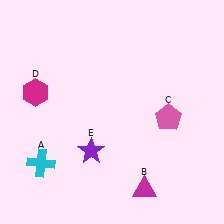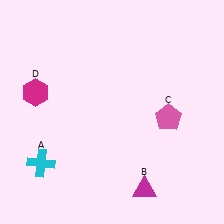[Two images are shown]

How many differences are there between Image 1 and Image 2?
There is 1 difference between the two images.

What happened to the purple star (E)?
The purple star (E) was removed in Image 2. It was in the bottom-left area of Image 1.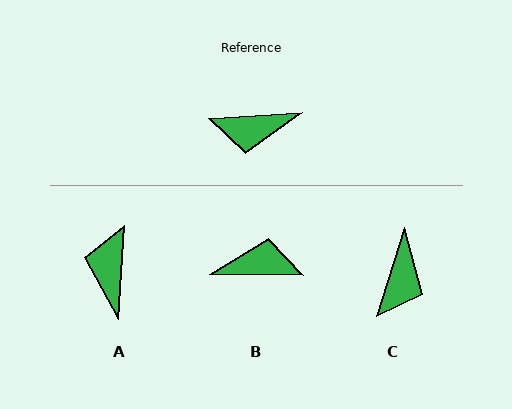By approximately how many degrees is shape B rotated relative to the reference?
Approximately 176 degrees counter-clockwise.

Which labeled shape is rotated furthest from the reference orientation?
B, about 176 degrees away.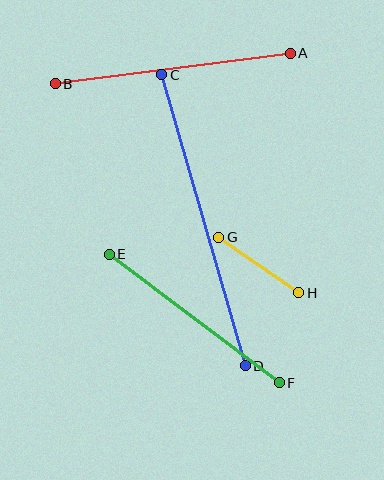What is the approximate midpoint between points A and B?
The midpoint is at approximately (173, 69) pixels.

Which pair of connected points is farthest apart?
Points C and D are farthest apart.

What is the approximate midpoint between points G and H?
The midpoint is at approximately (259, 265) pixels.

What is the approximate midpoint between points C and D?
The midpoint is at approximately (203, 220) pixels.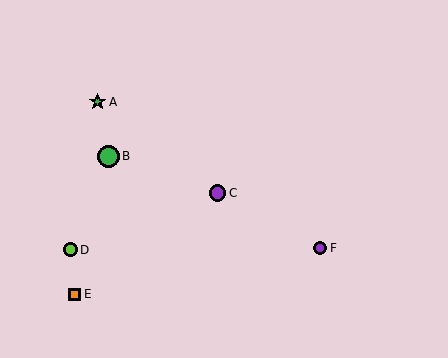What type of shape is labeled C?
Shape C is a purple circle.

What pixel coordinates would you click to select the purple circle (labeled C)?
Click at (217, 193) to select the purple circle C.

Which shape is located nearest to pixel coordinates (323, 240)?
The purple circle (labeled F) at (320, 248) is nearest to that location.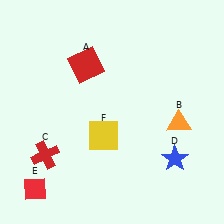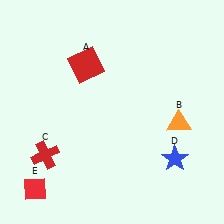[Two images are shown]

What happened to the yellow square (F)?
The yellow square (F) was removed in Image 2. It was in the bottom-left area of Image 1.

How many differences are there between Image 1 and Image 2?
There is 1 difference between the two images.